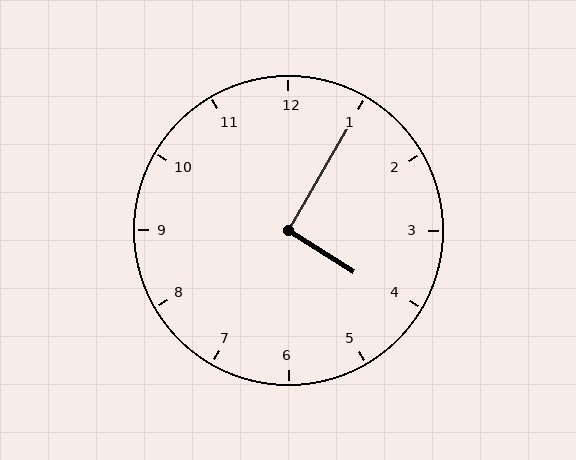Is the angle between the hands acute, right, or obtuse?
It is right.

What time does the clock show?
4:05.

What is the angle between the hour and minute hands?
Approximately 92 degrees.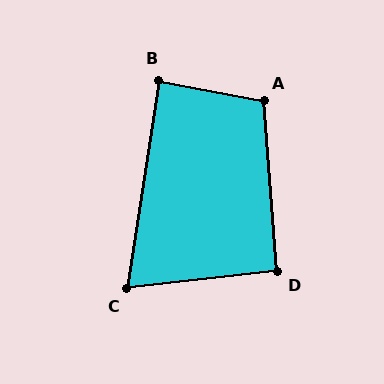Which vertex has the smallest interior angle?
C, at approximately 75 degrees.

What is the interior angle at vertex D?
Approximately 92 degrees (approximately right).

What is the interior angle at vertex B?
Approximately 88 degrees (approximately right).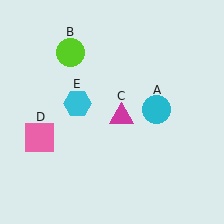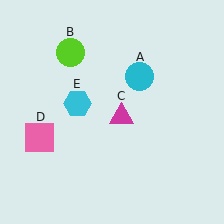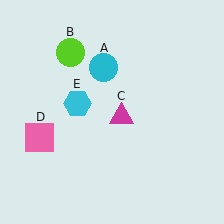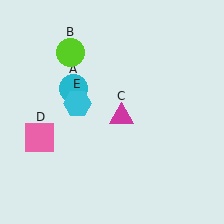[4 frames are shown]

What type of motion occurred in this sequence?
The cyan circle (object A) rotated counterclockwise around the center of the scene.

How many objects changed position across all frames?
1 object changed position: cyan circle (object A).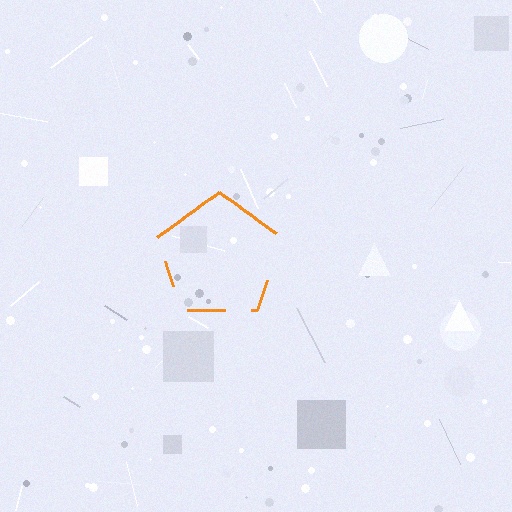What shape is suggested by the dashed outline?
The dashed outline suggests a pentagon.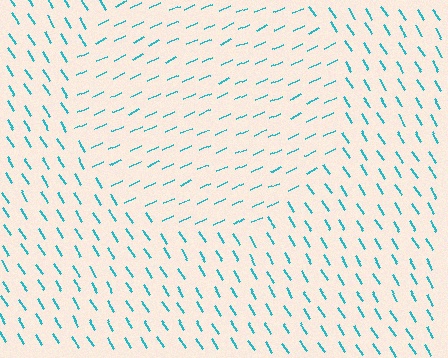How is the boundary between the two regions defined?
The boundary is defined purely by a change in line orientation (approximately 82 degrees difference). All lines are the same color and thickness.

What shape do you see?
I see a circle.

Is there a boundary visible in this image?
Yes, there is a texture boundary formed by a change in line orientation.